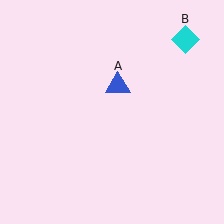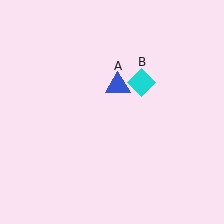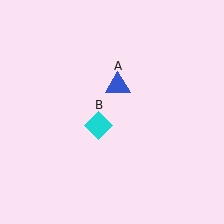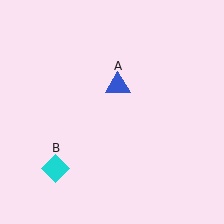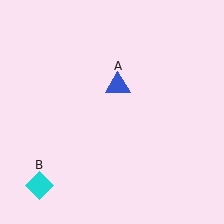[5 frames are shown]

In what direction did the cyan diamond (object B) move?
The cyan diamond (object B) moved down and to the left.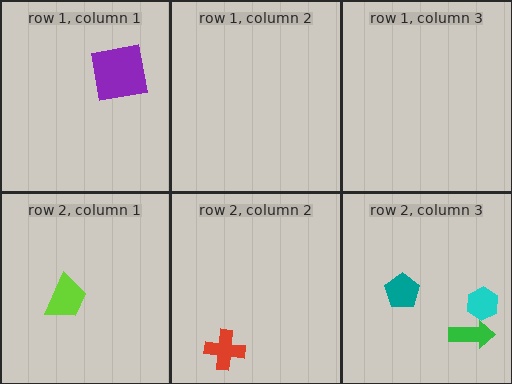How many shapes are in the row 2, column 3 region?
3.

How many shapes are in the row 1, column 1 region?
1.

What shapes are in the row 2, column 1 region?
The lime trapezoid.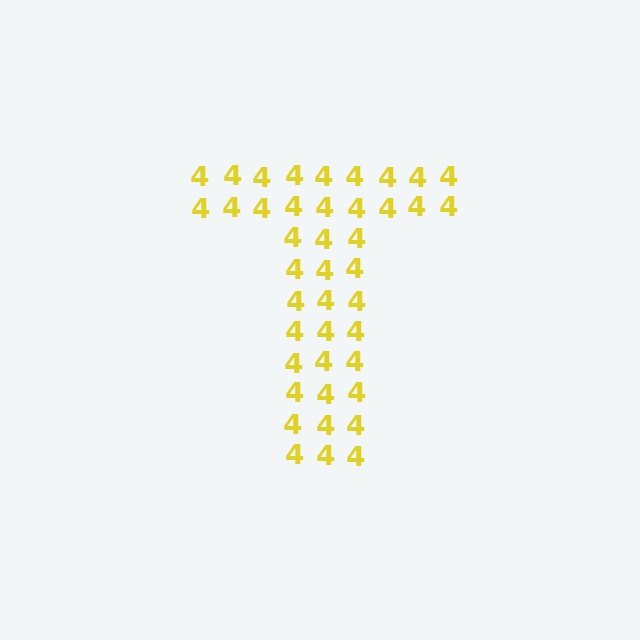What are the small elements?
The small elements are digit 4's.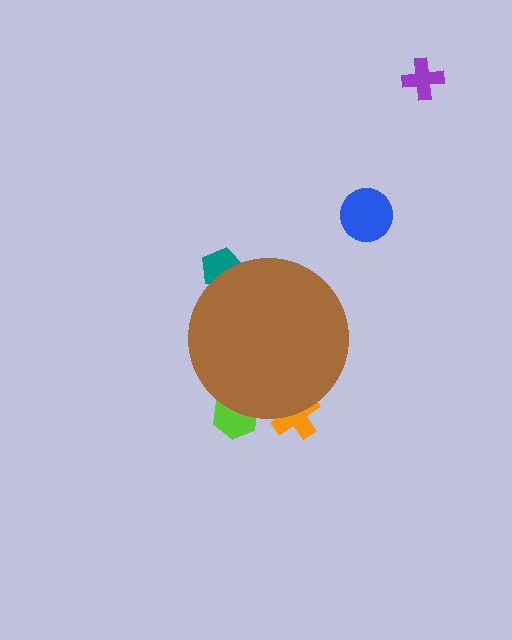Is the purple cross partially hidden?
No, the purple cross is fully visible.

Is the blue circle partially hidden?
No, the blue circle is fully visible.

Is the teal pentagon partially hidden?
Yes, the teal pentagon is partially hidden behind the brown circle.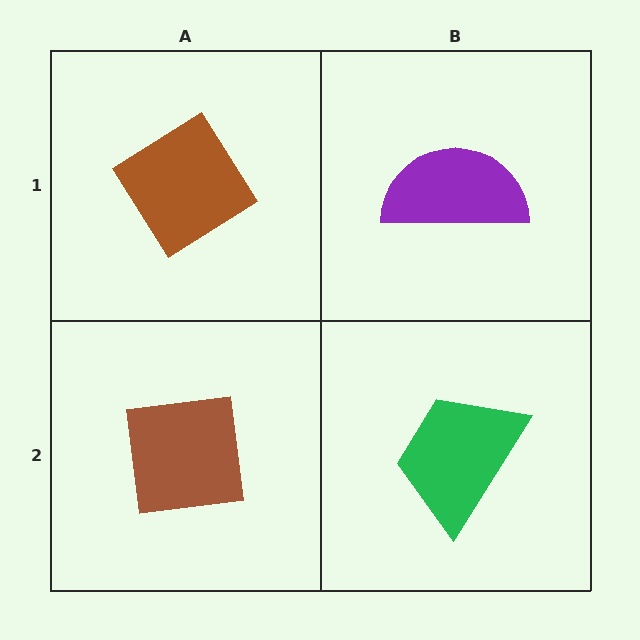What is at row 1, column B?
A purple semicircle.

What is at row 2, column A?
A brown square.